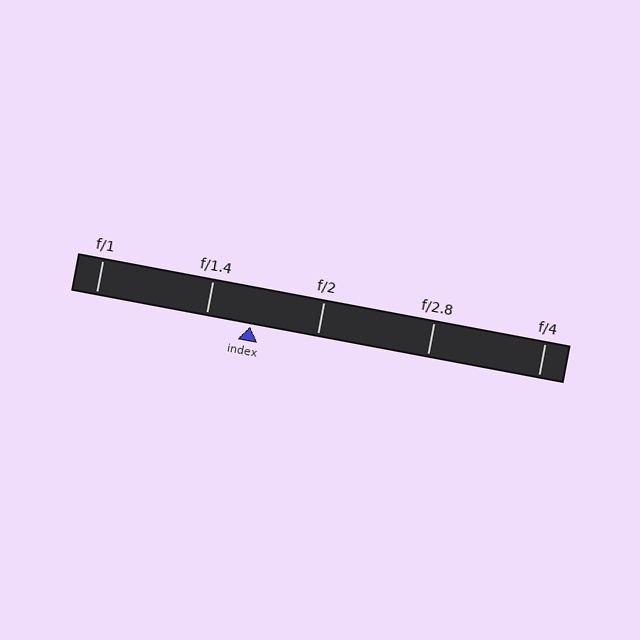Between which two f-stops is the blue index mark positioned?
The index mark is between f/1.4 and f/2.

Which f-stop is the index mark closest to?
The index mark is closest to f/1.4.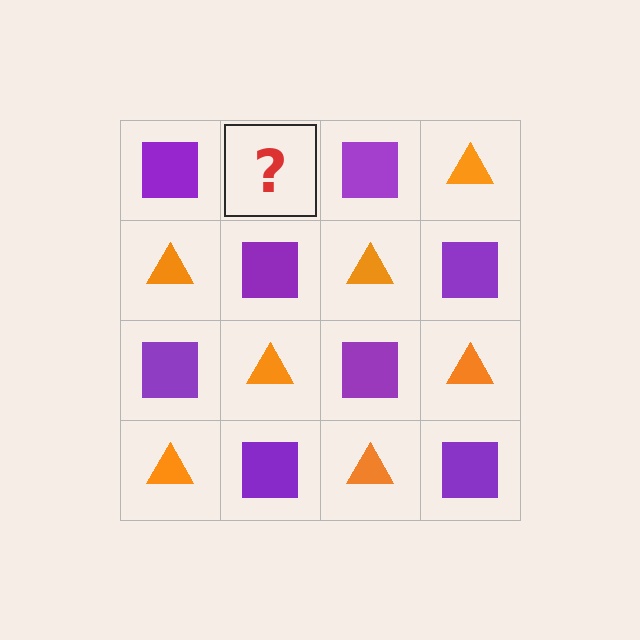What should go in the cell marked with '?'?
The missing cell should contain an orange triangle.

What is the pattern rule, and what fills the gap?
The rule is that it alternates purple square and orange triangle in a checkerboard pattern. The gap should be filled with an orange triangle.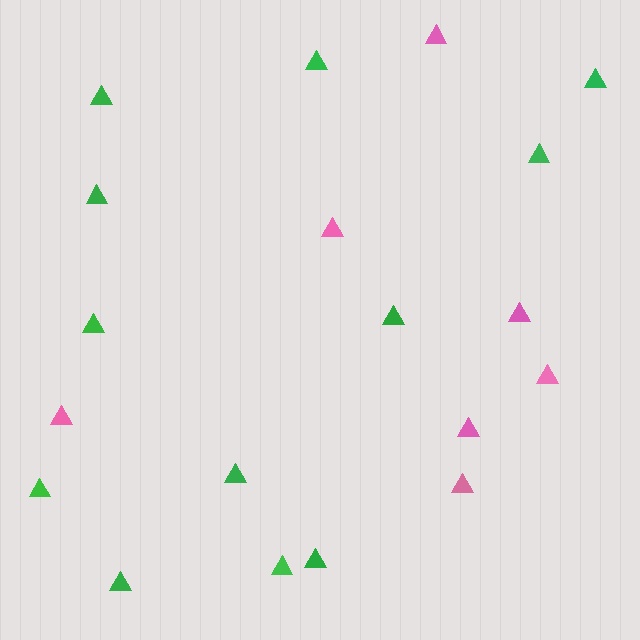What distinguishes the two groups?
There are 2 groups: one group of green triangles (12) and one group of pink triangles (7).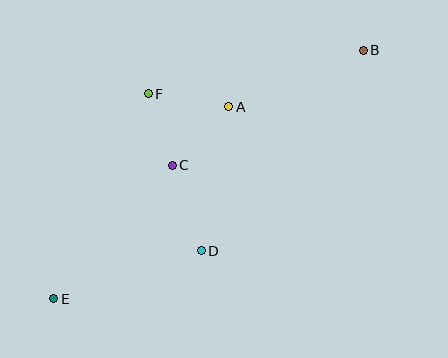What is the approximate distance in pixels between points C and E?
The distance between C and E is approximately 178 pixels.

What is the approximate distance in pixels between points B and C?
The distance between B and C is approximately 223 pixels.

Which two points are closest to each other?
Points C and F are closest to each other.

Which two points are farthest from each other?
Points B and E are farthest from each other.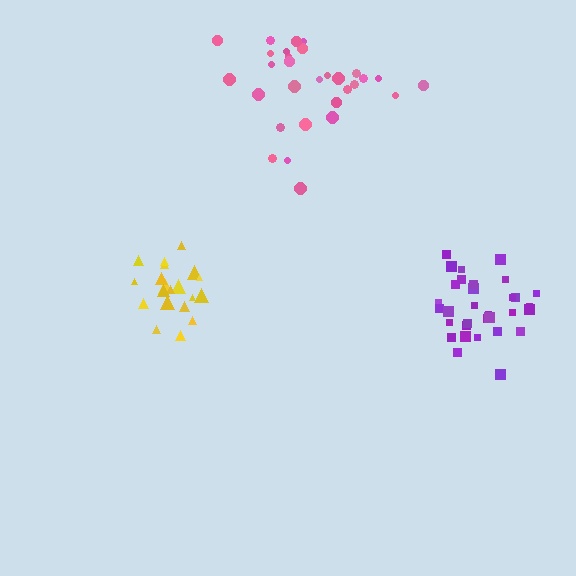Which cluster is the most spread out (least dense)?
Pink.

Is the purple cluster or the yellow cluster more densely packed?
Purple.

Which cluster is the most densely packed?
Purple.